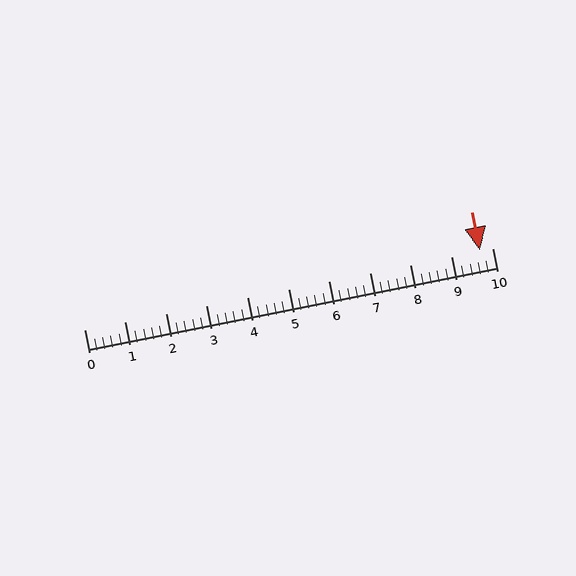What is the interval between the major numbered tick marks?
The major tick marks are spaced 1 units apart.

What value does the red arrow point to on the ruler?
The red arrow points to approximately 9.7.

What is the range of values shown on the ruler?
The ruler shows values from 0 to 10.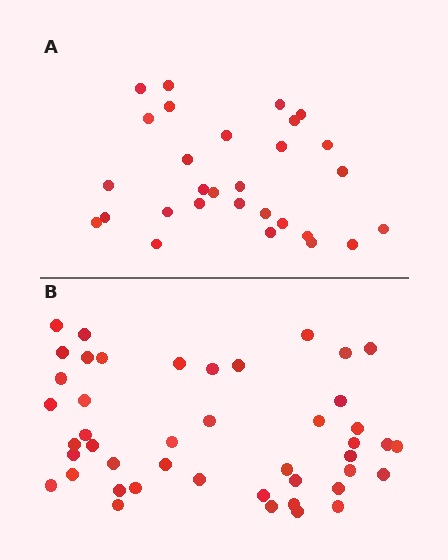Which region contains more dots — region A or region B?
Region B (the bottom region) has more dots.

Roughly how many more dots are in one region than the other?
Region B has approximately 15 more dots than region A.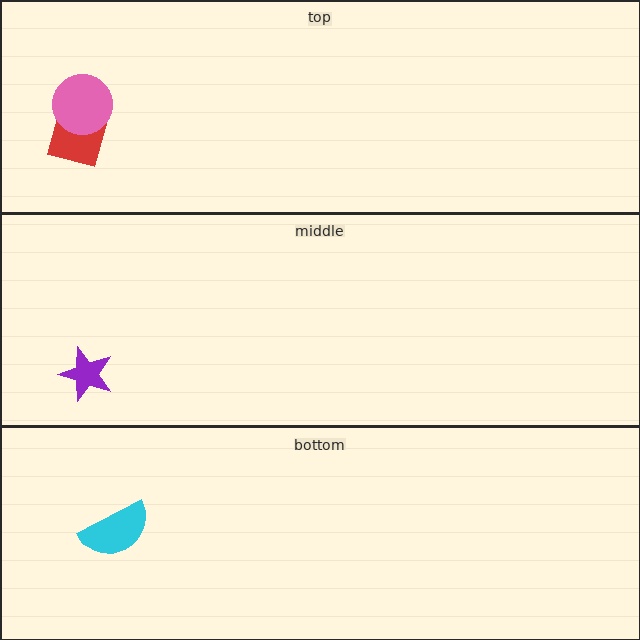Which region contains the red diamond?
The top region.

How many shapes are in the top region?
2.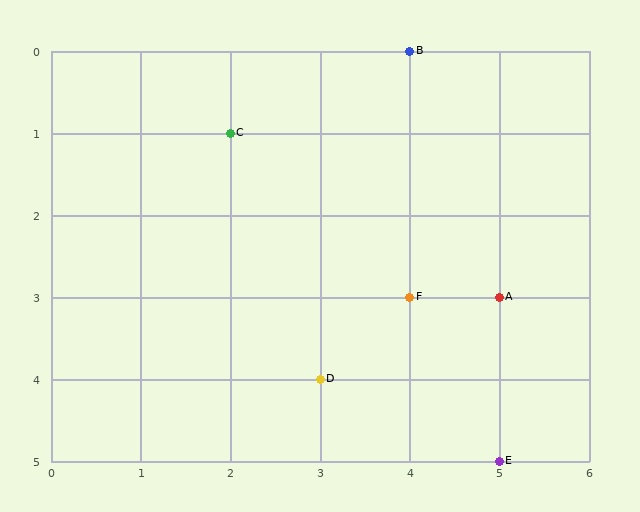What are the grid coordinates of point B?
Point B is at grid coordinates (4, 0).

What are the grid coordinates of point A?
Point A is at grid coordinates (5, 3).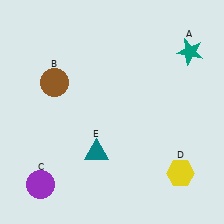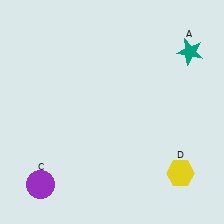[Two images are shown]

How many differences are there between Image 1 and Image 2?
There are 2 differences between the two images.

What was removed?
The teal triangle (E), the brown circle (B) were removed in Image 2.